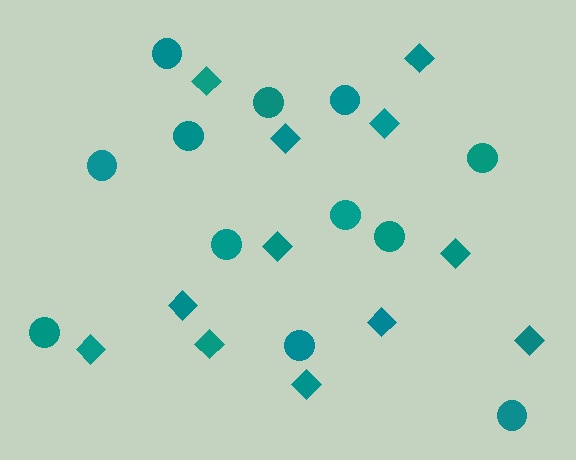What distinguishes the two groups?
There are 2 groups: one group of diamonds (12) and one group of circles (12).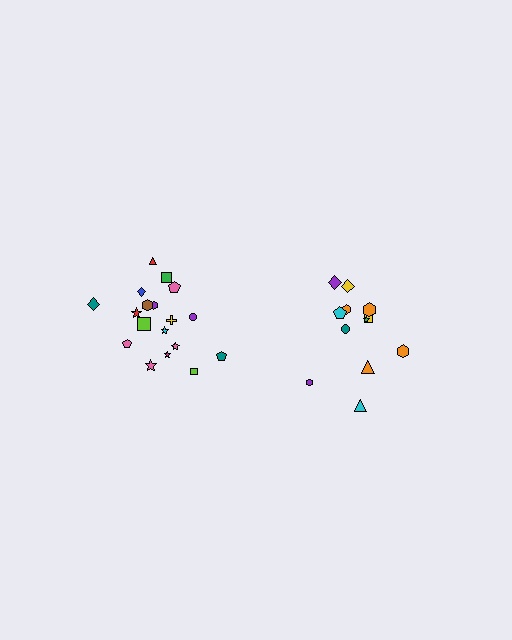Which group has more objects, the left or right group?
The left group.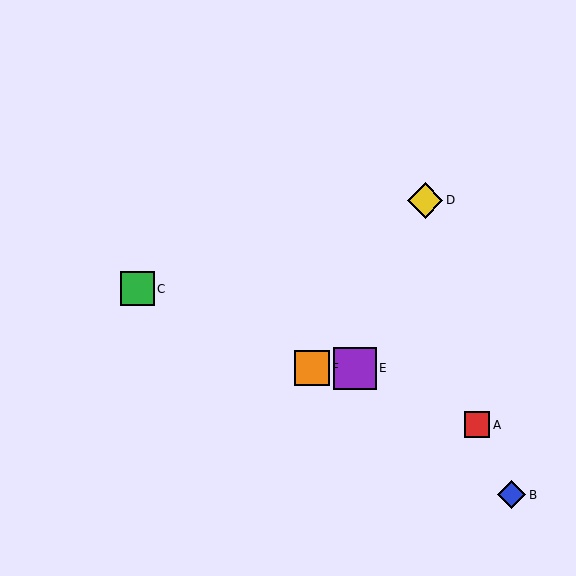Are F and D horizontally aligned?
No, F is at y≈368 and D is at y≈200.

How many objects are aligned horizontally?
2 objects (E, F) are aligned horizontally.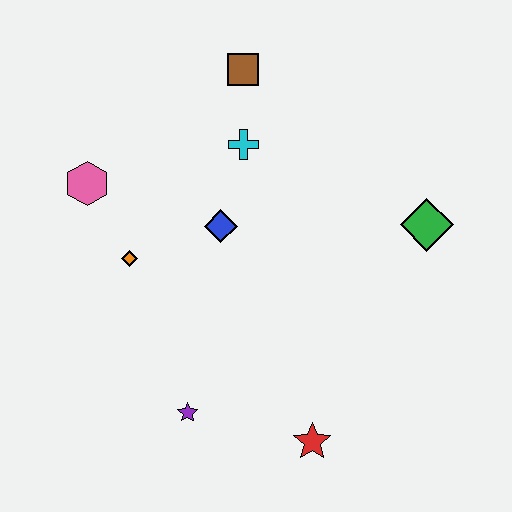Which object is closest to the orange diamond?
The pink hexagon is closest to the orange diamond.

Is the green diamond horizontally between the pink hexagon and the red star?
No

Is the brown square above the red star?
Yes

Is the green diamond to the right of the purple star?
Yes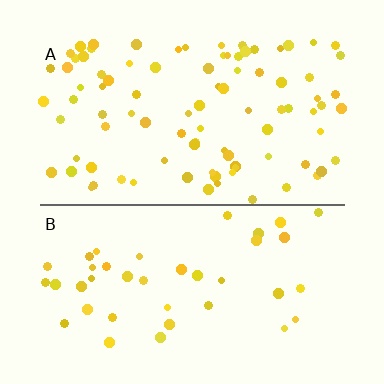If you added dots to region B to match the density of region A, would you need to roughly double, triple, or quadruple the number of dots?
Approximately double.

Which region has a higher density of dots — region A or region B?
A (the top).